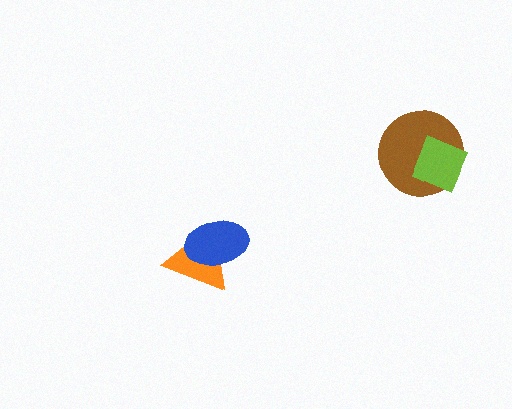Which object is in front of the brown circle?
The lime diamond is in front of the brown circle.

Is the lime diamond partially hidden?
No, no other shape covers it.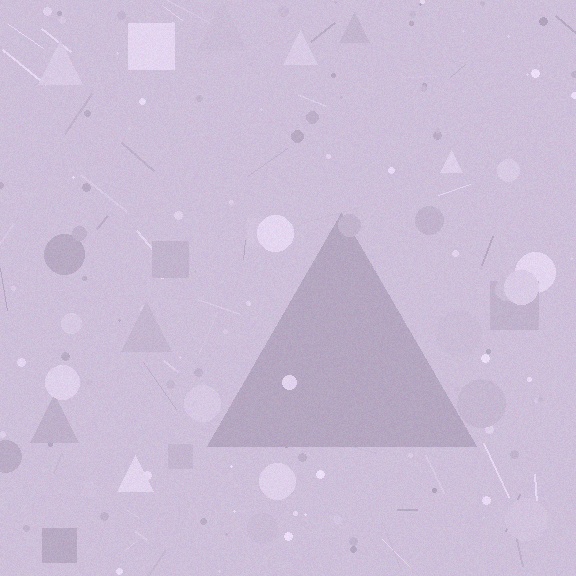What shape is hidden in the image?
A triangle is hidden in the image.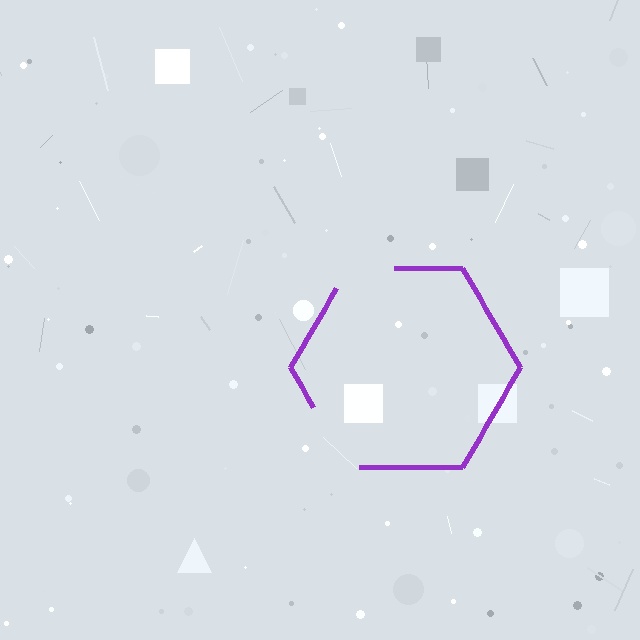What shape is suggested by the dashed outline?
The dashed outline suggests a hexagon.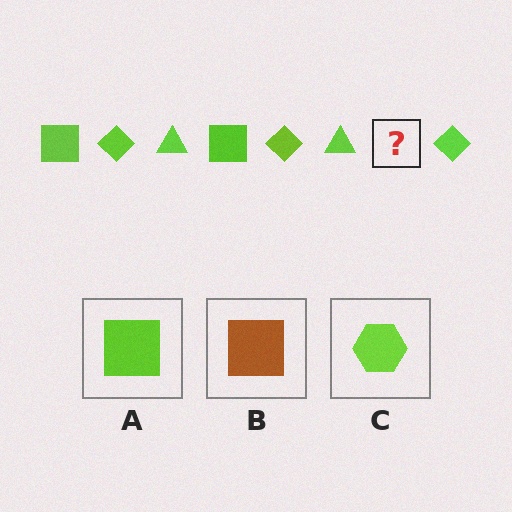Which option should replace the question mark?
Option A.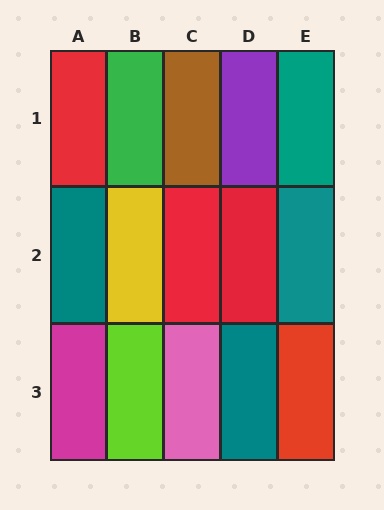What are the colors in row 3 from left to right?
Magenta, lime, pink, teal, red.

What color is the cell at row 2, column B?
Yellow.